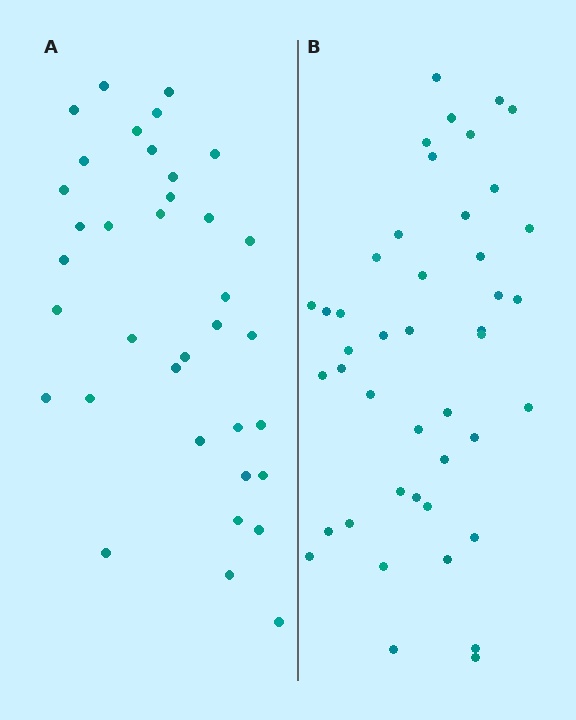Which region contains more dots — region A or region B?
Region B (the right region) has more dots.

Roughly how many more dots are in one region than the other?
Region B has roughly 8 or so more dots than region A.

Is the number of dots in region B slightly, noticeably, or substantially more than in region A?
Region B has only slightly more — the two regions are fairly close. The ratio is roughly 1.2 to 1.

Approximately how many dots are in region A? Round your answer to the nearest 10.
About 40 dots. (The exact count is 36, which rounds to 40.)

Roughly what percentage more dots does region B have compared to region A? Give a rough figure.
About 20% more.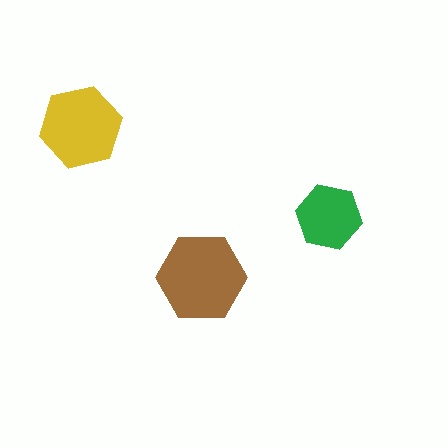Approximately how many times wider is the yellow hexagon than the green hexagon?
About 1.5 times wider.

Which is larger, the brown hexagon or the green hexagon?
The brown one.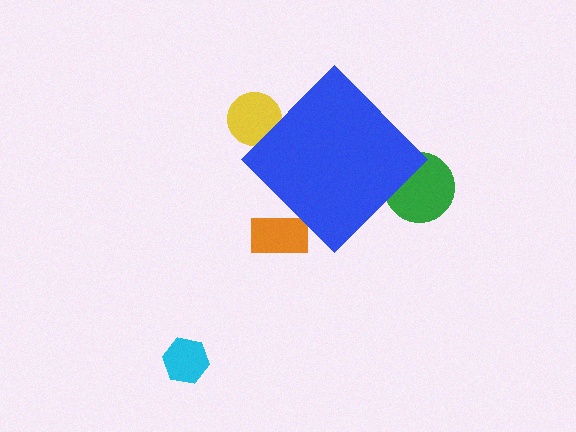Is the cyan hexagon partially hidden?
No, the cyan hexagon is fully visible.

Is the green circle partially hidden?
Yes, the green circle is partially hidden behind the blue diamond.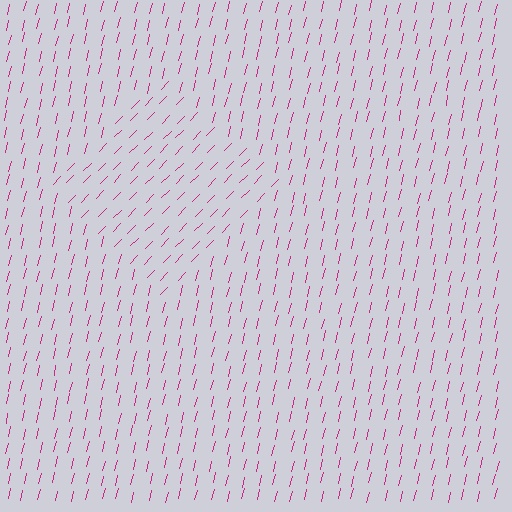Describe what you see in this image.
The image is filled with small magenta line segments. A diamond region in the image has lines oriented differently from the surrounding lines, creating a visible texture boundary.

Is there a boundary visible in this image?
Yes, there is a texture boundary formed by a change in line orientation.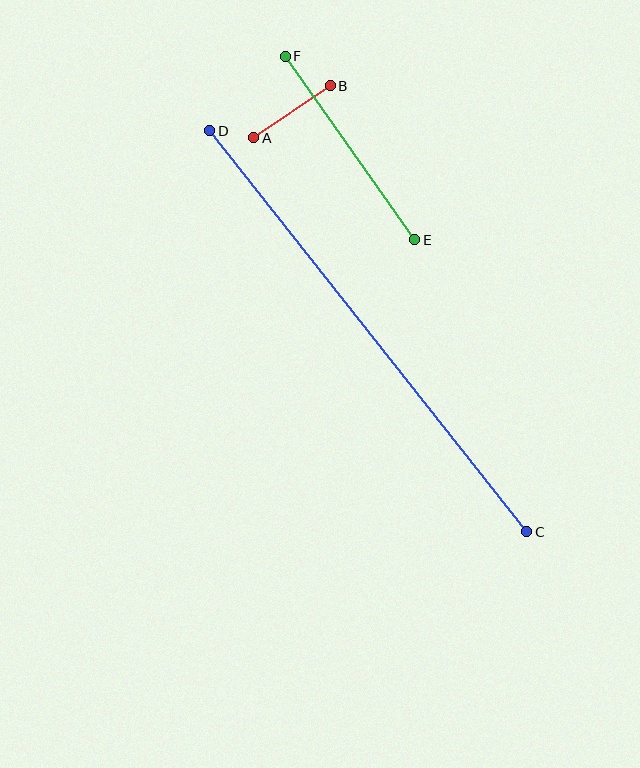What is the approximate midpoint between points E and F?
The midpoint is at approximately (350, 148) pixels.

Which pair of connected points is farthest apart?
Points C and D are farthest apart.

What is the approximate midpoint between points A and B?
The midpoint is at approximately (292, 112) pixels.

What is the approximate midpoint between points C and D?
The midpoint is at approximately (368, 331) pixels.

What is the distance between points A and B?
The distance is approximately 93 pixels.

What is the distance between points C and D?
The distance is approximately 511 pixels.